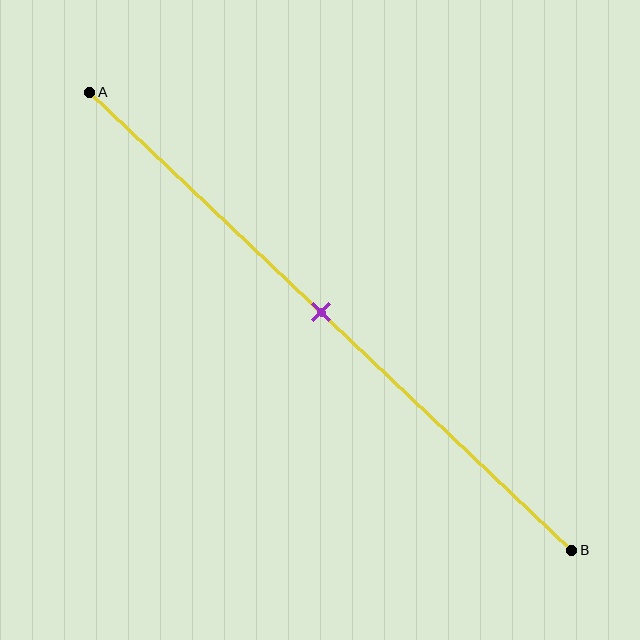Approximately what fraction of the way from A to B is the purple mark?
The purple mark is approximately 50% of the way from A to B.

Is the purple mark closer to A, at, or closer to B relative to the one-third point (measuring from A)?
The purple mark is closer to point B than the one-third point of segment AB.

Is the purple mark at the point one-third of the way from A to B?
No, the mark is at about 50% from A, not at the 33% one-third point.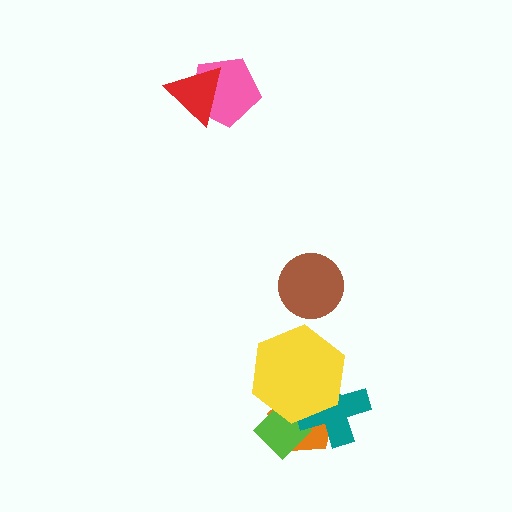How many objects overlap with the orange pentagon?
3 objects overlap with the orange pentagon.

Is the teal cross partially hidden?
Yes, it is partially covered by another shape.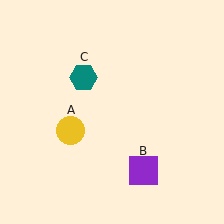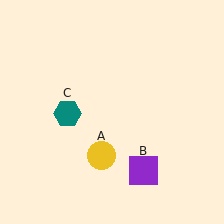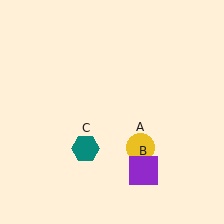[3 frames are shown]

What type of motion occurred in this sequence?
The yellow circle (object A), teal hexagon (object C) rotated counterclockwise around the center of the scene.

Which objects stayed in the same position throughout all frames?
Purple square (object B) remained stationary.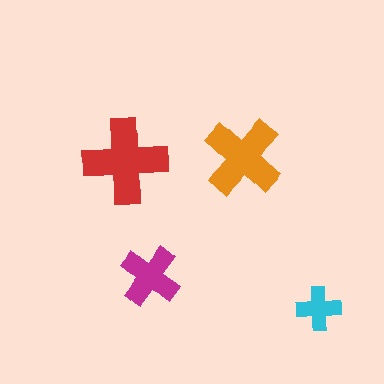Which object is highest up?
The red cross is topmost.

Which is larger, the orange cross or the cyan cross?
The orange one.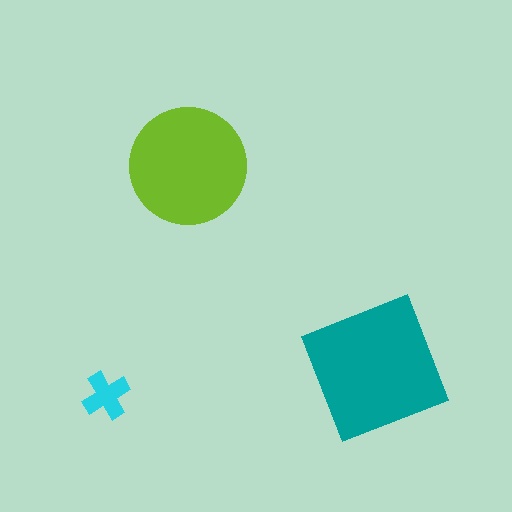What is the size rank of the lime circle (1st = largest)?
2nd.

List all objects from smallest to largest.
The cyan cross, the lime circle, the teal square.